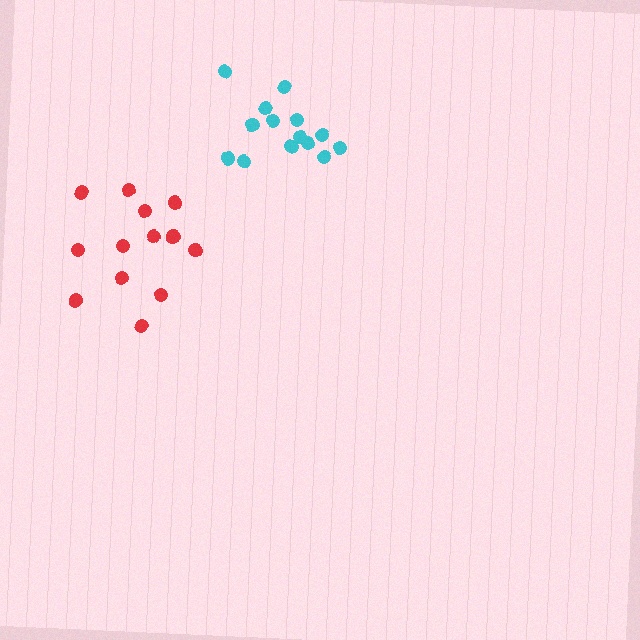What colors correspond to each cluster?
The clusters are colored: cyan, red.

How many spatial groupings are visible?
There are 2 spatial groupings.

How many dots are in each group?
Group 1: 14 dots, Group 2: 13 dots (27 total).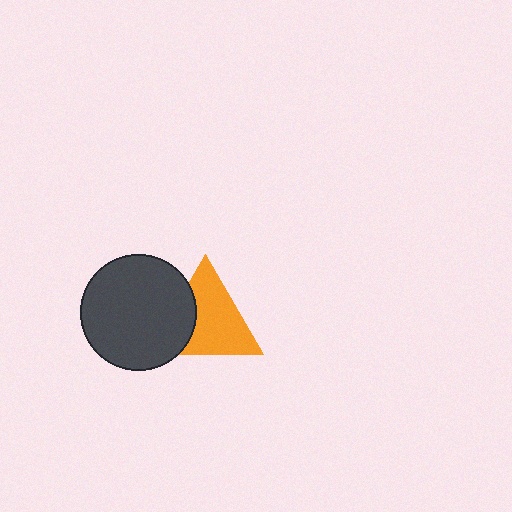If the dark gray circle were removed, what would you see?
You would see the complete orange triangle.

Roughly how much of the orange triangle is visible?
Most of it is visible (roughly 70%).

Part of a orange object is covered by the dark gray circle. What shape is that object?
It is a triangle.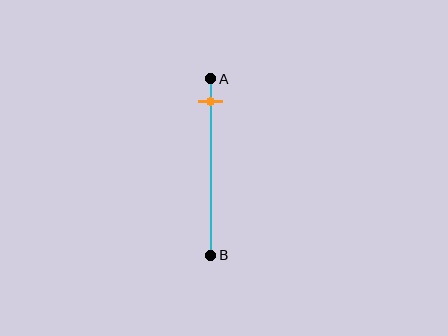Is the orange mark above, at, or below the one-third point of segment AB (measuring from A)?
The orange mark is above the one-third point of segment AB.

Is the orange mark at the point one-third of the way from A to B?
No, the mark is at about 15% from A, not at the 33% one-third point.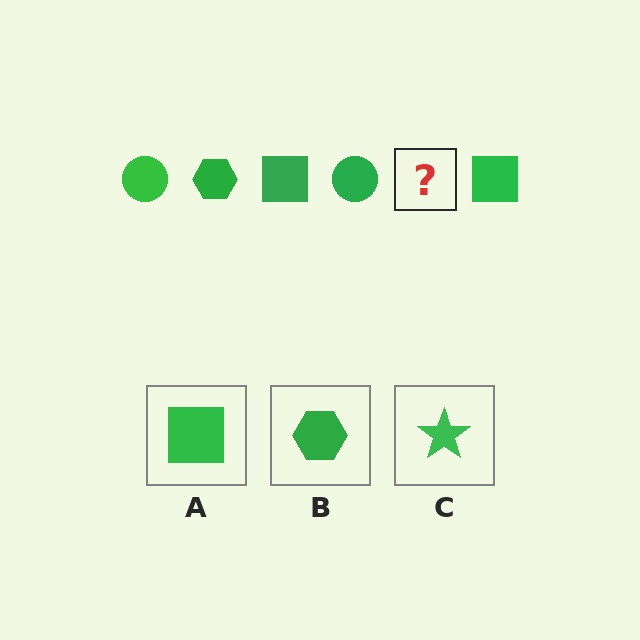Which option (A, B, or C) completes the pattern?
B.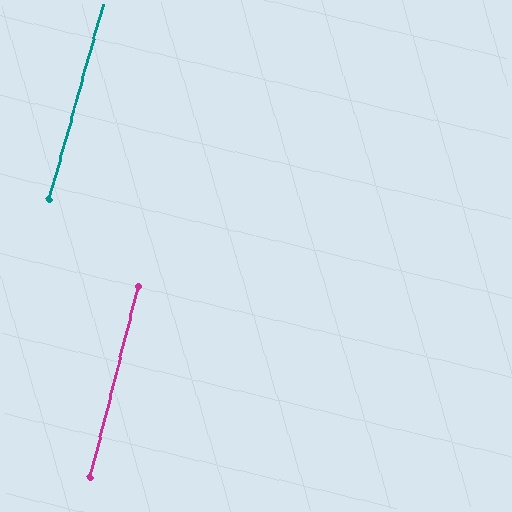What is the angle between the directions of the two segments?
Approximately 1 degree.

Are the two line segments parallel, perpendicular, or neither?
Parallel — their directions differ by only 1.4°.